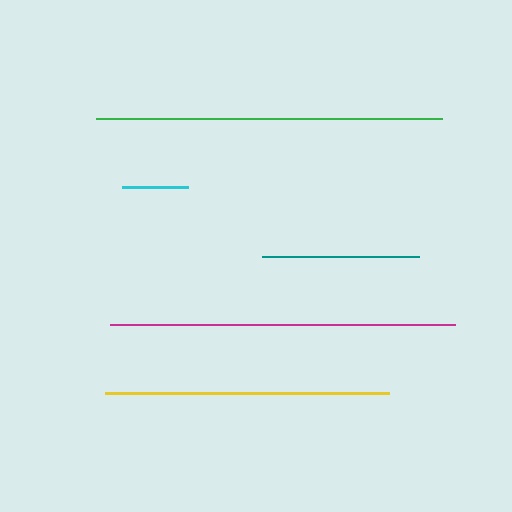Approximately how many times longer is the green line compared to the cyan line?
The green line is approximately 5.2 times the length of the cyan line.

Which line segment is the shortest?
The cyan line is the shortest at approximately 66 pixels.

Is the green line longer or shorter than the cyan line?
The green line is longer than the cyan line.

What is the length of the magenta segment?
The magenta segment is approximately 345 pixels long.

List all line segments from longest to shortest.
From longest to shortest: green, magenta, yellow, teal, cyan.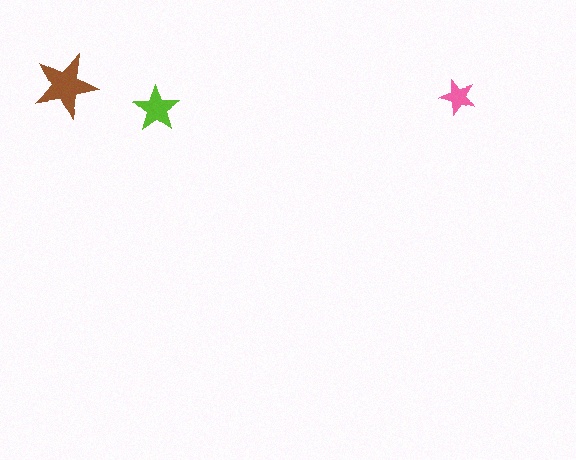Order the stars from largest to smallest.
the brown one, the lime one, the pink one.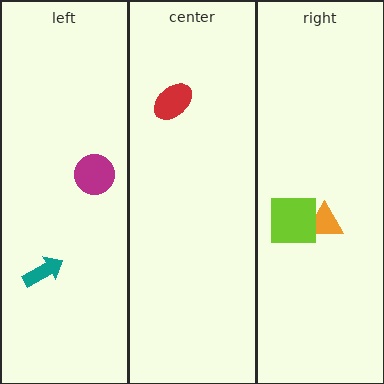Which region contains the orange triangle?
The right region.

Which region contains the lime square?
The right region.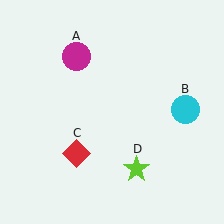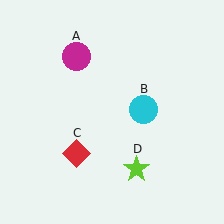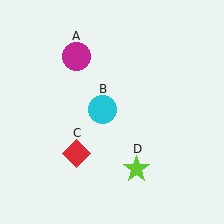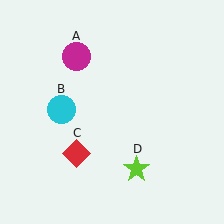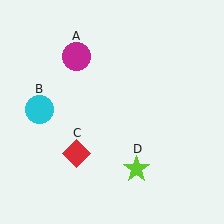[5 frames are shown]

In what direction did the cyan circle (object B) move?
The cyan circle (object B) moved left.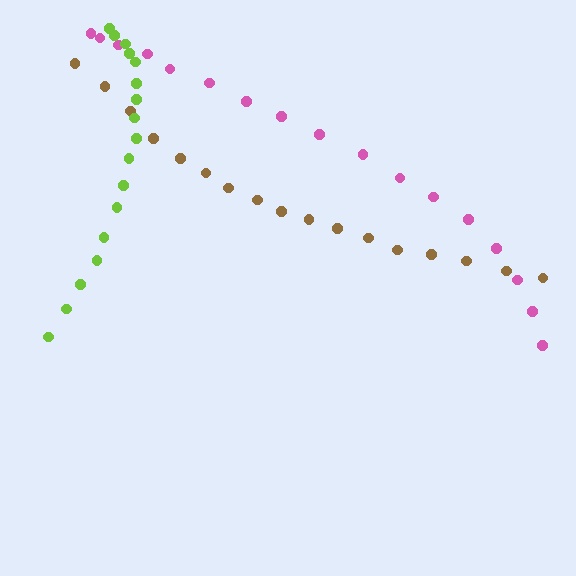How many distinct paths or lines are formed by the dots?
There are 3 distinct paths.